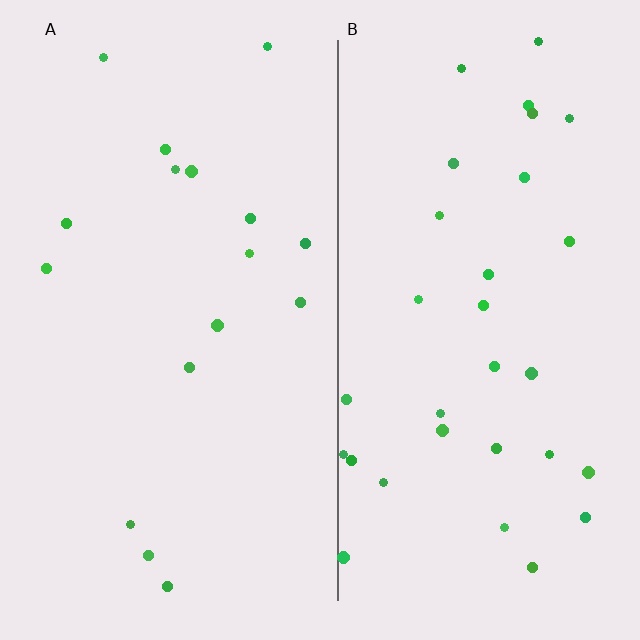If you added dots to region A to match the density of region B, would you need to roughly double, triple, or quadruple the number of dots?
Approximately double.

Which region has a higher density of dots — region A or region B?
B (the right).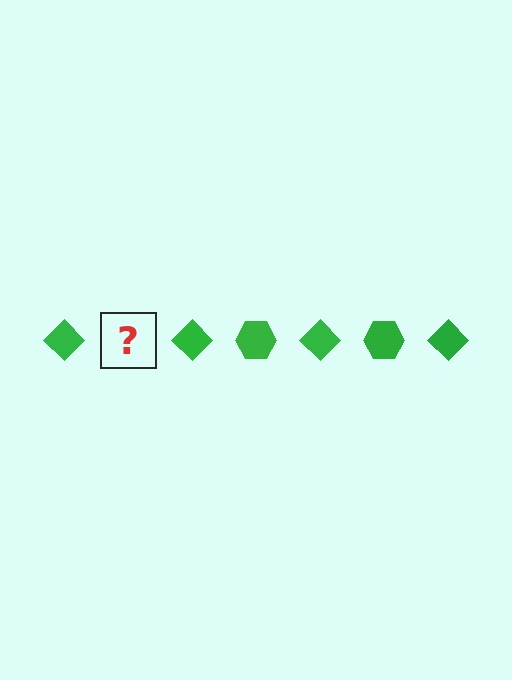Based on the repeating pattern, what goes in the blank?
The blank should be a green hexagon.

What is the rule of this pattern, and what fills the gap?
The rule is that the pattern cycles through diamond, hexagon shapes in green. The gap should be filled with a green hexagon.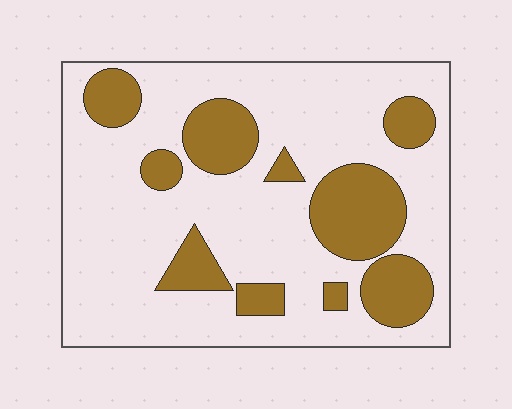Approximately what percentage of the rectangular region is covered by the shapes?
Approximately 25%.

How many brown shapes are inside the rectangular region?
10.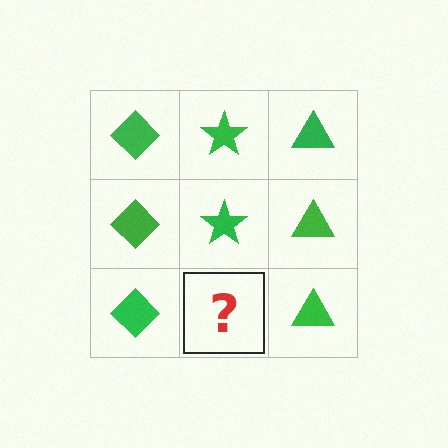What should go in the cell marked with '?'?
The missing cell should contain a green star.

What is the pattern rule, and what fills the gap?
The rule is that each column has a consistent shape. The gap should be filled with a green star.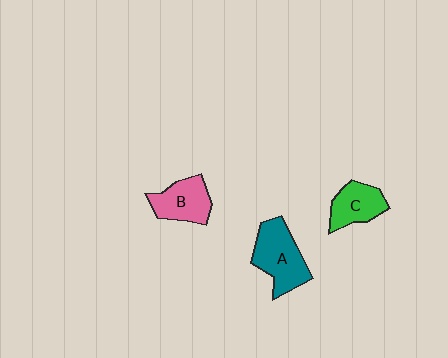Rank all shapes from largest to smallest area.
From largest to smallest: A (teal), B (pink), C (green).